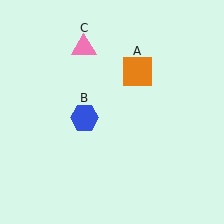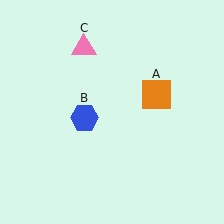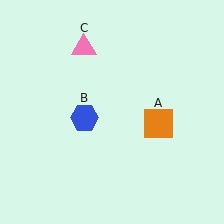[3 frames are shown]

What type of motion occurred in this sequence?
The orange square (object A) rotated clockwise around the center of the scene.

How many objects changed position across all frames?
1 object changed position: orange square (object A).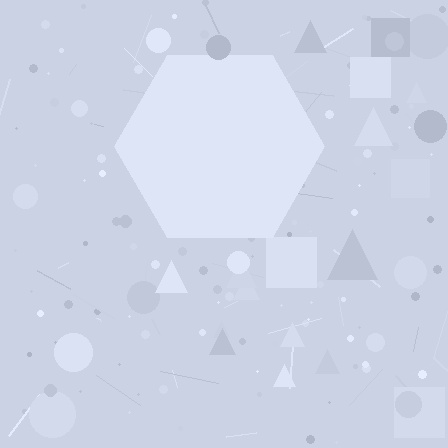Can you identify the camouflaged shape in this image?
The camouflaged shape is a hexagon.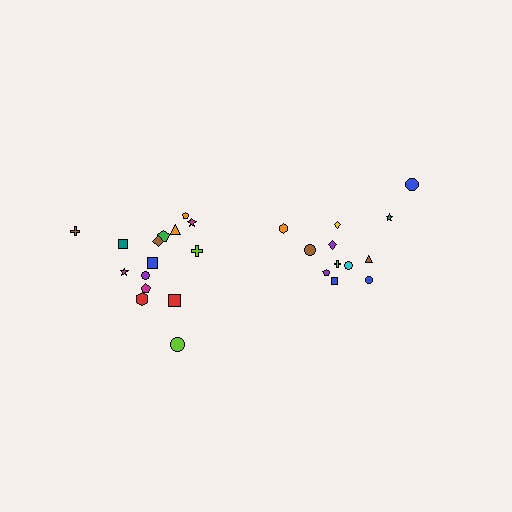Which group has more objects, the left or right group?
The left group.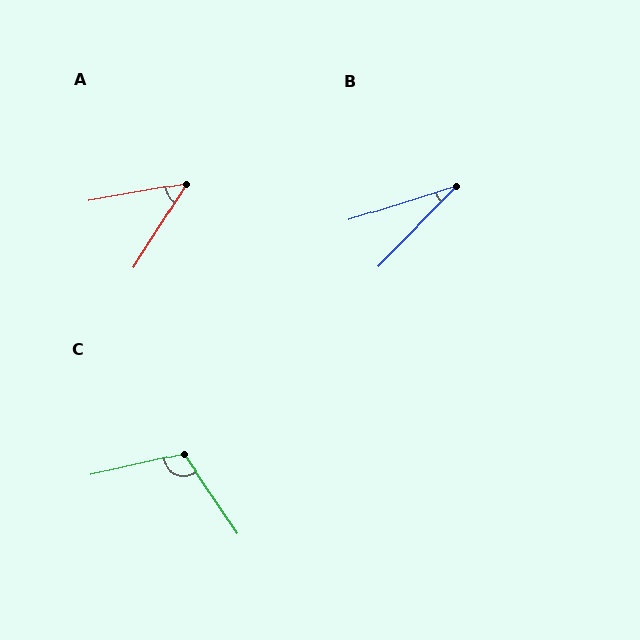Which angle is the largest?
C, at approximately 111 degrees.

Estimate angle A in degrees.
Approximately 48 degrees.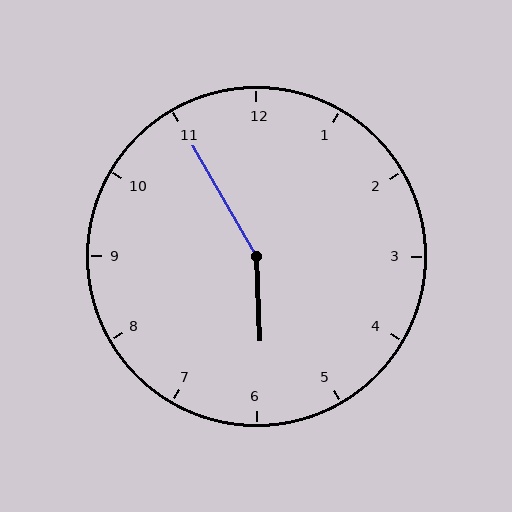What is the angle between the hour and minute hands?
Approximately 152 degrees.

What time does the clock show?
5:55.